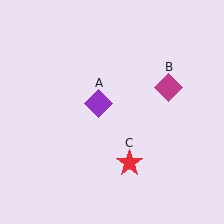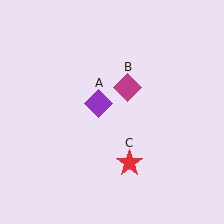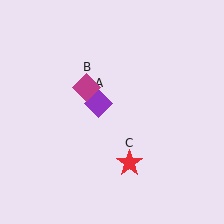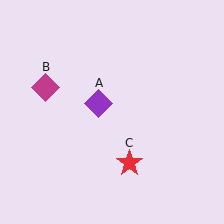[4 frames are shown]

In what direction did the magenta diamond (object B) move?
The magenta diamond (object B) moved left.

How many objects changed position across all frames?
1 object changed position: magenta diamond (object B).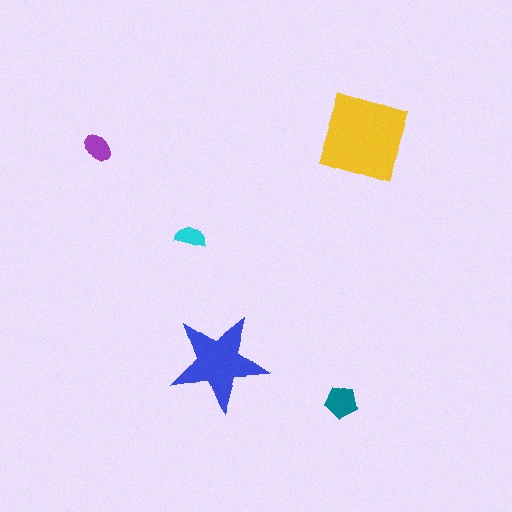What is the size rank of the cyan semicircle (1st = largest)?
5th.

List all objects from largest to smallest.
The yellow diamond, the blue star, the teal pentagon, the purple ellipse, the cyan semicircle.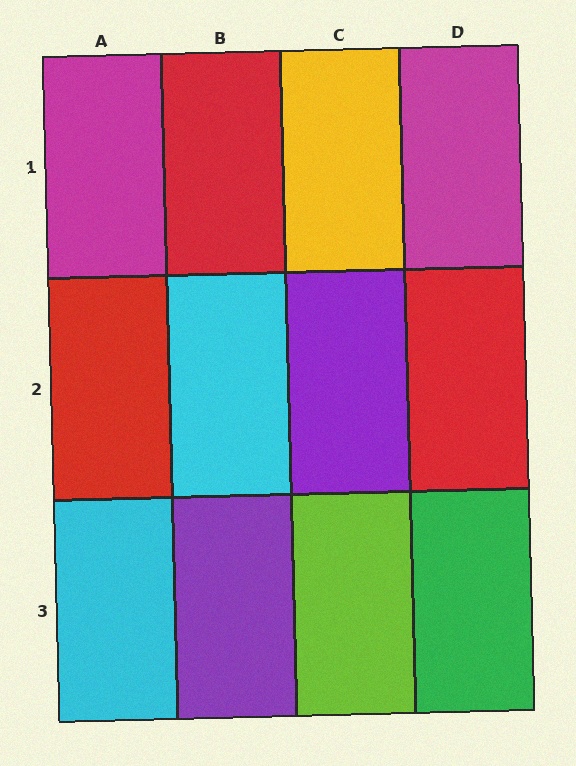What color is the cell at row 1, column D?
Magenta.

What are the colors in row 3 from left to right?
Cyan, purple, lime, green.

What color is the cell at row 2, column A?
Red.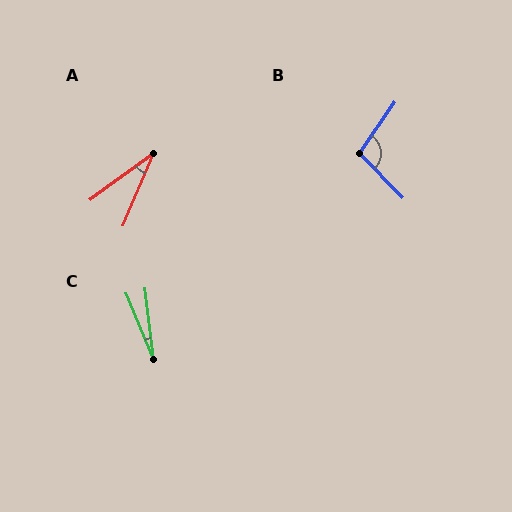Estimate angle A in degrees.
Approximately 31 degrees.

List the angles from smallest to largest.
C (16°), A (31°), B (101°).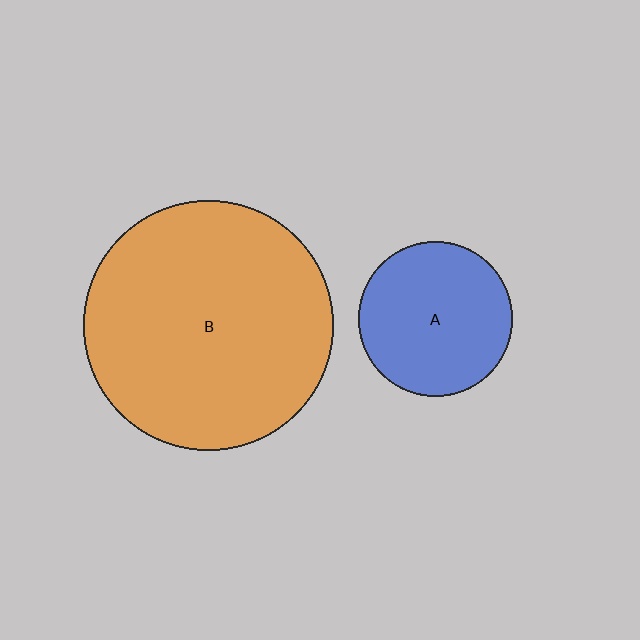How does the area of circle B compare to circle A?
Approximately 2.6 times.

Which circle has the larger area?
Circle B (orange).